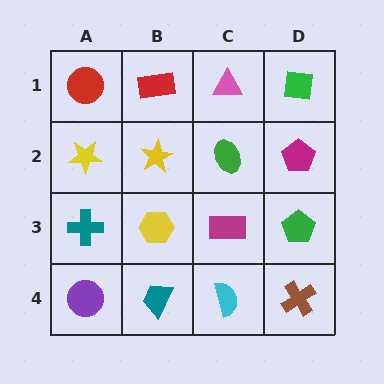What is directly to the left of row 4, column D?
A cyan semicircle.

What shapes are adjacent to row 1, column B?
A yellow star (row 2, column B), a red circle (row 1, column A), a pink triangle (row 1, column C).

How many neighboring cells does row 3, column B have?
4.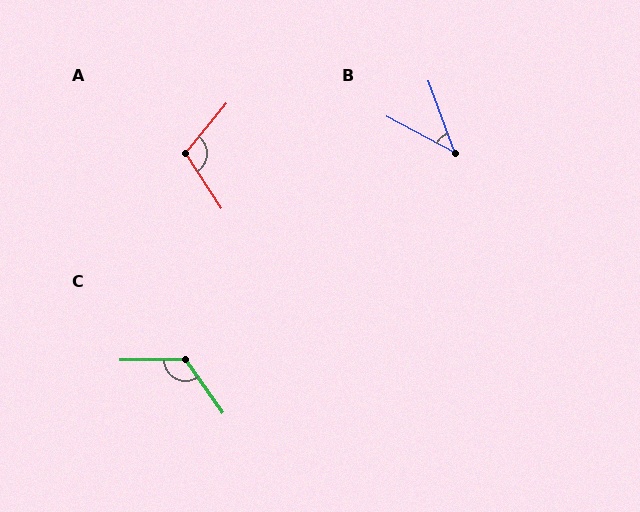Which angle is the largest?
C, at approximately 125 degrees.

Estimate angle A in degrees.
Approximately 107 degrees.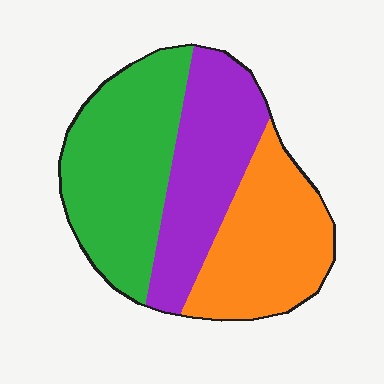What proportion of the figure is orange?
Orange covers about 30% of the figure.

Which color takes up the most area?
Green, at roughly 40%.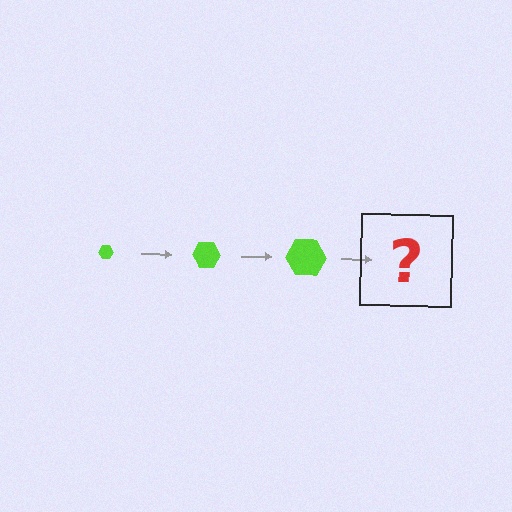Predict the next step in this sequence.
The next step is a lime hexagon, larger than the previous one.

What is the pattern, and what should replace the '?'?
The pattern is that the hexagon gets progressively larger each step. The '?' should be a lime hexagon, larger than the previous one.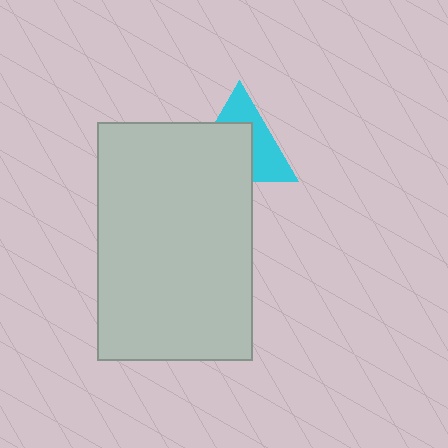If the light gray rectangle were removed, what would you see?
You would see the complete cyan triangle.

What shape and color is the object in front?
The object in front is a light gray rectangle.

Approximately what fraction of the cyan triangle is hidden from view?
Roughly 55% of the cyan triangle is hidden behind the light gray rectangle.